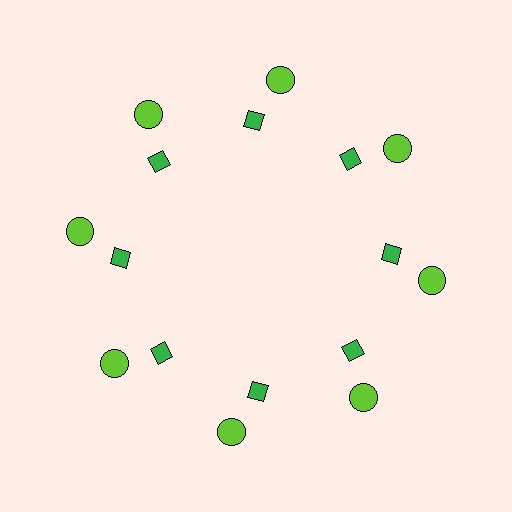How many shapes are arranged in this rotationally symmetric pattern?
There are 16 shapes, arranged in 8 groups of 2.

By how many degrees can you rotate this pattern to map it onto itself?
The pattern maps onto itself every 45 degrees of rotation.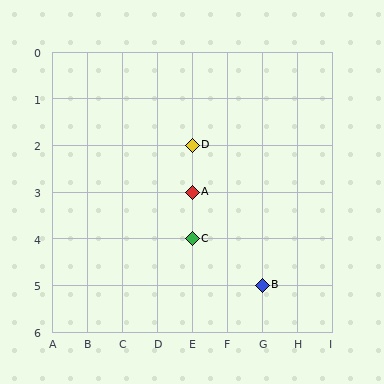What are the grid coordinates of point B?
Point B is at grid coordinates (G, 5).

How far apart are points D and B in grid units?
Points D and B are 2 columns and 3 rows apart (about 3.6 grid units diagonally).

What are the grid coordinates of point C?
Point C is at grid coordinates (E, 4).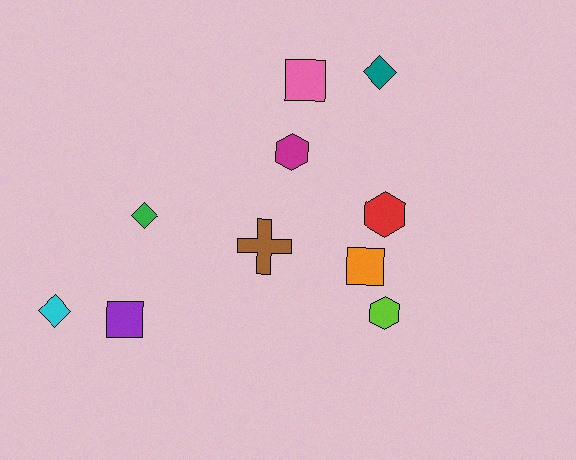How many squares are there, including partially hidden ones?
There are 3 squares.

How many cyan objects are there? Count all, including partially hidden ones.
There is 1 cyan object.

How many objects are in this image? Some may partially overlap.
There are 10 objects.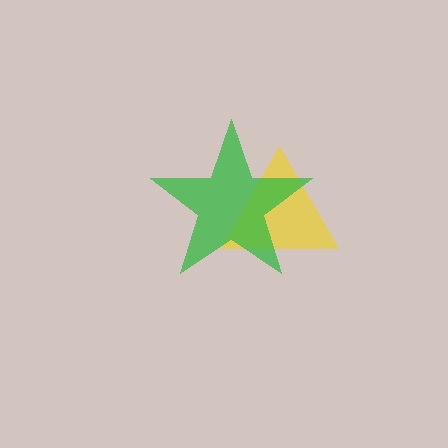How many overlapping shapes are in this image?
There are 2 overlapping shapes in the image.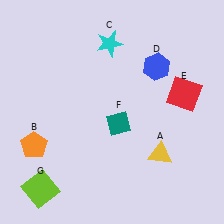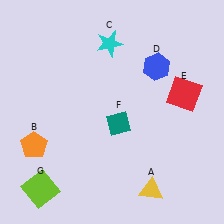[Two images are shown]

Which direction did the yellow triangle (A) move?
The yellow triangle (A) moved down.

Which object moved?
The yellow triangle (A) moved down.